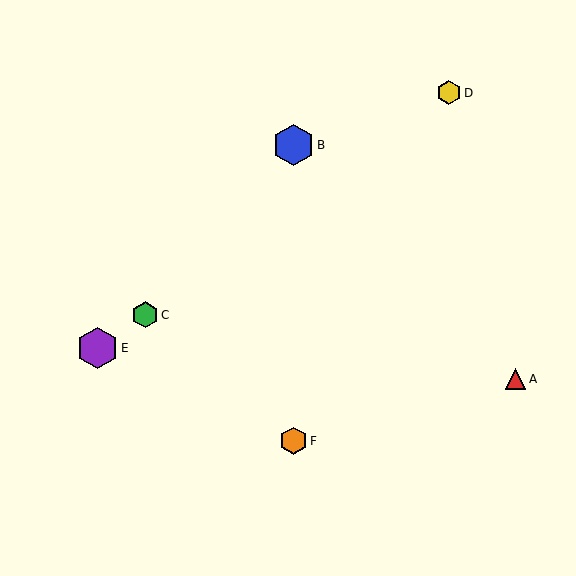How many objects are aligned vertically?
2 objects (B, F) are aligned vertically.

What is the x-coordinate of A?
Object A is at x≈516.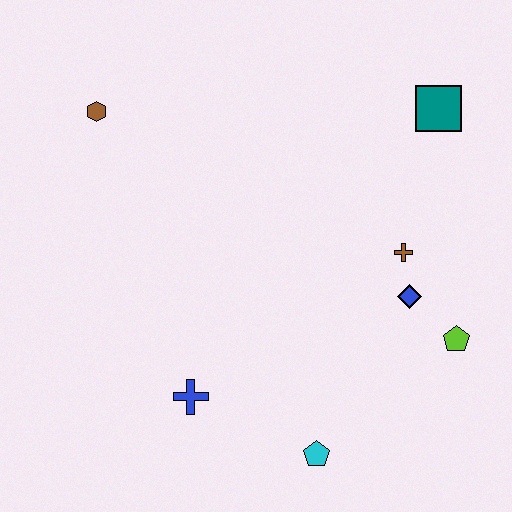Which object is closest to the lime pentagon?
The blue diamond is closest to the lime pentagon.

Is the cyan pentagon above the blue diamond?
No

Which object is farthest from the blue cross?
The teal square is farthest from the blue cross.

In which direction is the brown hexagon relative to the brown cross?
The brown hexagon is to the left of the brown cross.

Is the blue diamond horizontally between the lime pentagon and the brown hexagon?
Yes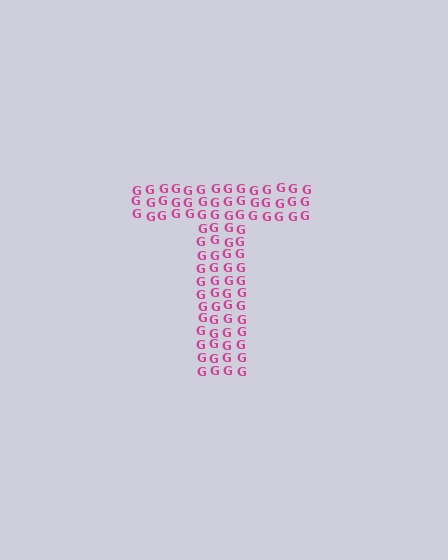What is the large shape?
The large shape is the letter T.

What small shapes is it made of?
It is made of small letter G's.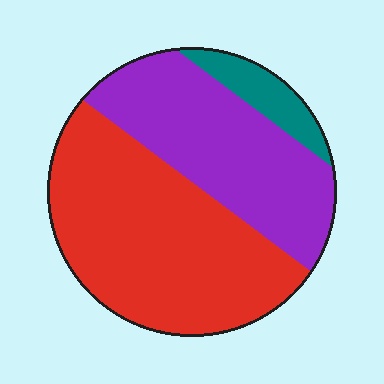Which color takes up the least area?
Teal, at roughly 10%.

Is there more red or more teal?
Red.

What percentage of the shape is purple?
Purple covers 38% of the shape.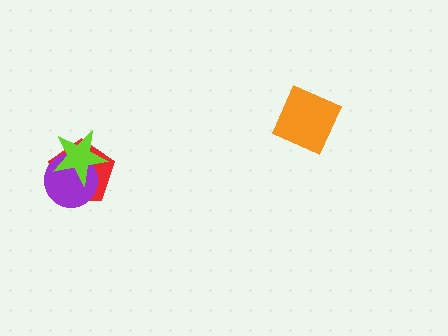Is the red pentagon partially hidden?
Yes, it is partially covered by another shape.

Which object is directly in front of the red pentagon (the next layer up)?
The purple circle is directly in front of the red pentagon.